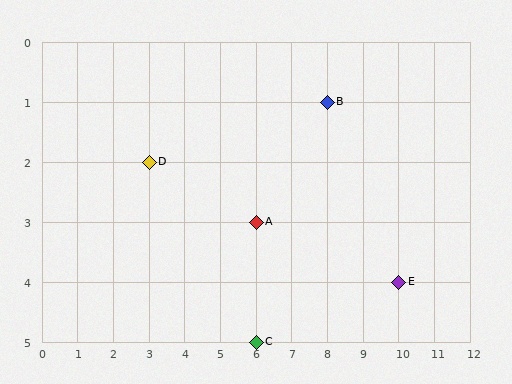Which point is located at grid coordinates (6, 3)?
Point A is at (6, 3).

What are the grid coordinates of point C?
Point C is at grid coordinates (6, 5).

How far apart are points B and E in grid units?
Points B and E are 2 columns and 3 rows apart (about 3.6 grid units diagonally).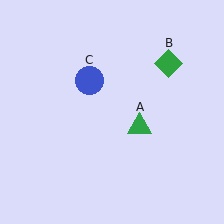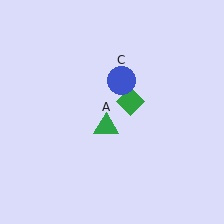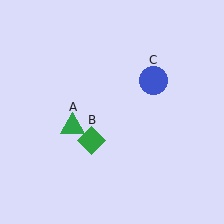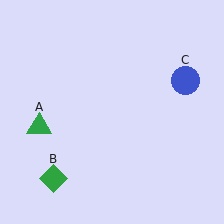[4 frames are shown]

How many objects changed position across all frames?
3 objects changed position: green triangle (object A), green diamond (object B), blue circle (object C).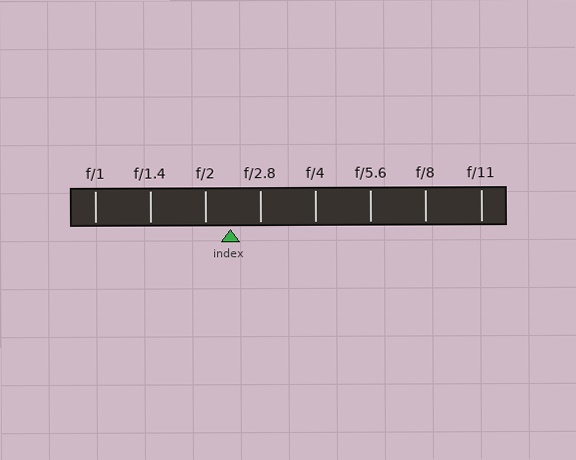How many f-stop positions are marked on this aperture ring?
There are 8 f-stop positions marked.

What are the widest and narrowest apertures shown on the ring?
The widest aperture shown is f/1 and the narrowest is f/11.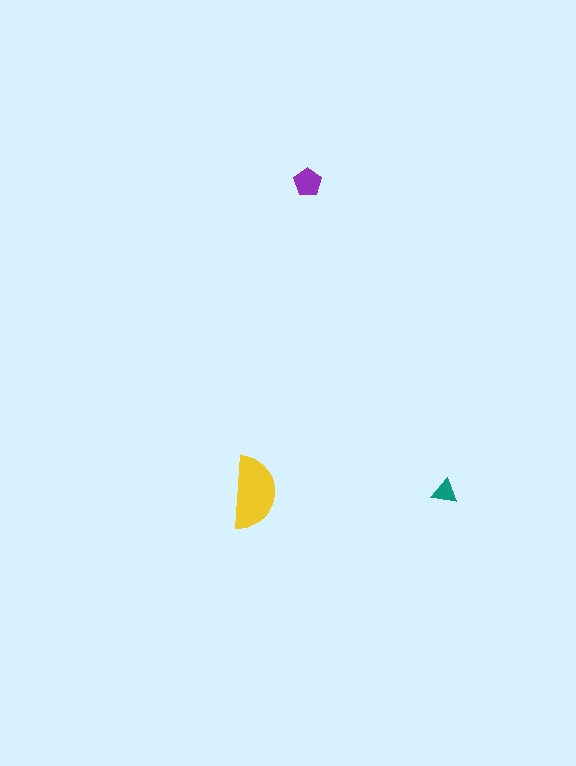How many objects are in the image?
There are 3 objects in the image.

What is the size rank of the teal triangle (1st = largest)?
3rd.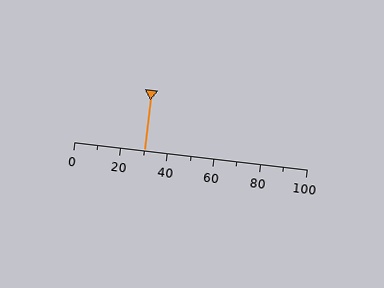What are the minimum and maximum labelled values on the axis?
The axis runs from 0 to 100.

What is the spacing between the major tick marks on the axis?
The major ticks are spaced 20 apart.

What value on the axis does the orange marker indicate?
The marker indicates approximately 30.